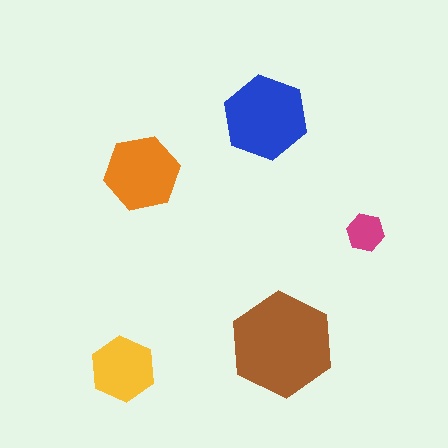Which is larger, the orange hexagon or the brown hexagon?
The brown one.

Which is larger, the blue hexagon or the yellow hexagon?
The blue one.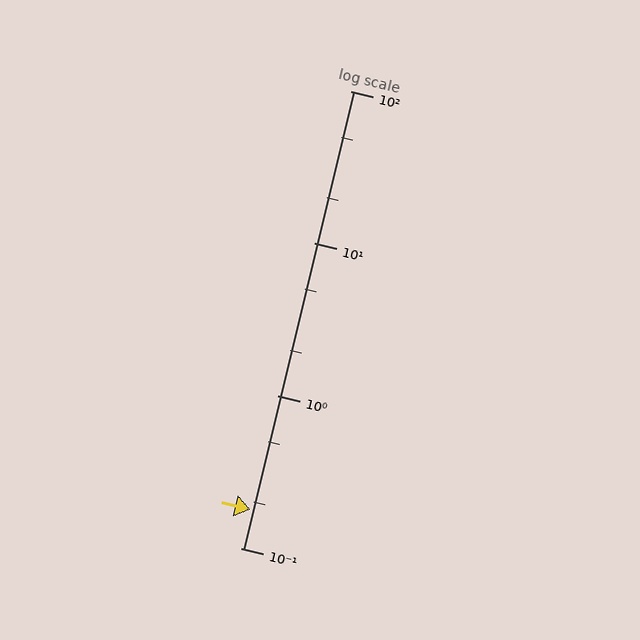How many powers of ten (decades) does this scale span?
The scale spans 3 decades, from 0.1 to 100.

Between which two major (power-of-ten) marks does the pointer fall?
The pointer is between 0.1 and 1.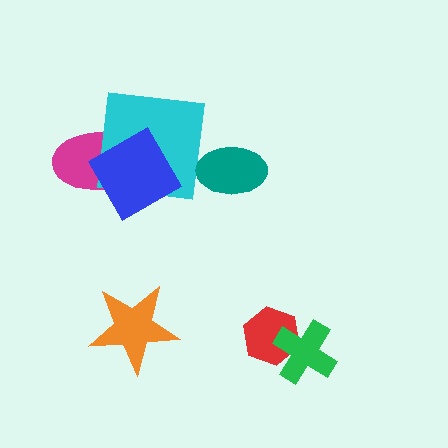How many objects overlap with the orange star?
0 objects overlap with the orange star.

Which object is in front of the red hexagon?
The green cross is in front of the red hexagon.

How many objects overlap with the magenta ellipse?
2 objects overlap with the magenta ellipse.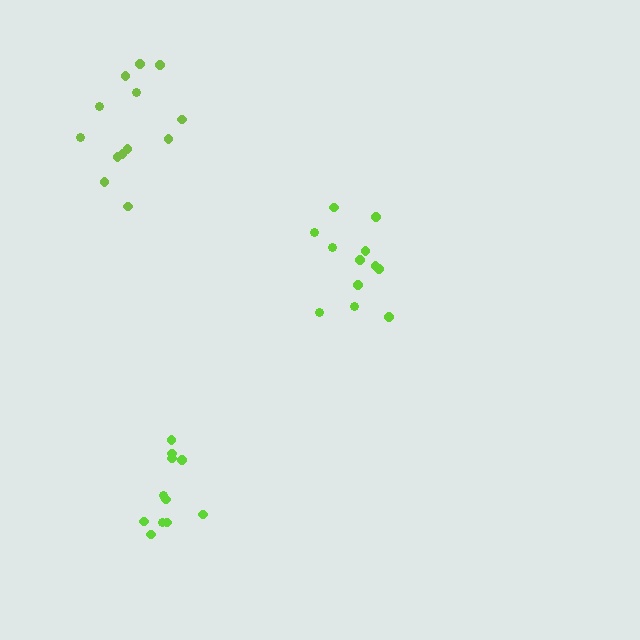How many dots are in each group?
Group 1: 13 dots, Group 2: 12 dots, Group 3: 11 dots (36 total).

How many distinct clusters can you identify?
There are 3 distinct clusters.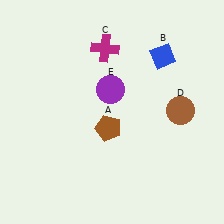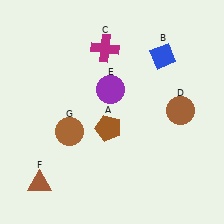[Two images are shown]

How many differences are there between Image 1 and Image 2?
There are 2 differences between the two images.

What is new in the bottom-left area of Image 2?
A brown circle (G) was added in the bottom-left area of Image 2.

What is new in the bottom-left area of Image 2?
A brown triangle (F) was added in the bottom-left area of Image 2.